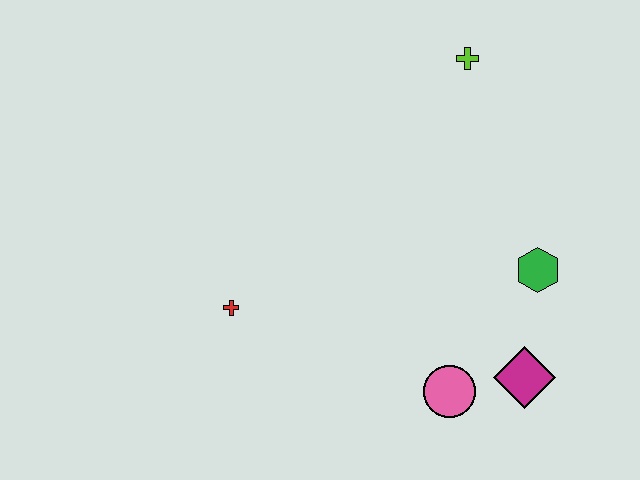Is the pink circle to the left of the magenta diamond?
Yes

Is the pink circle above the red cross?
No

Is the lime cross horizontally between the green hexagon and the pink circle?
Yes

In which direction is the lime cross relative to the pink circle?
The lime cross is above the pink circle.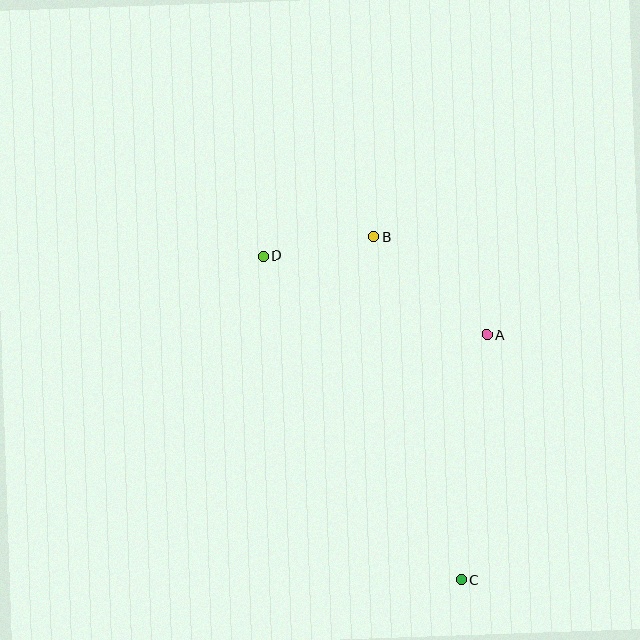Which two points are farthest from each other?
Points C and D are farthest from each other.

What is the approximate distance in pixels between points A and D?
The distance between A and D is approximately 237 pixels.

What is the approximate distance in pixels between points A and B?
The distance between A and B is approximately 150 pixels.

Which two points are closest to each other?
Points B and D are closest to each other.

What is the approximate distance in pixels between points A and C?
The distance between A and C is approximately 246 pixels.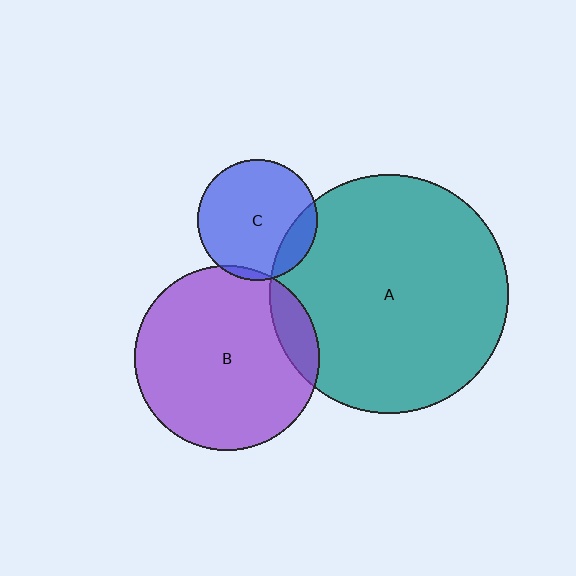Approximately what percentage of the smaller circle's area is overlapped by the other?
Approximately 5%.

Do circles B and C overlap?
Yes.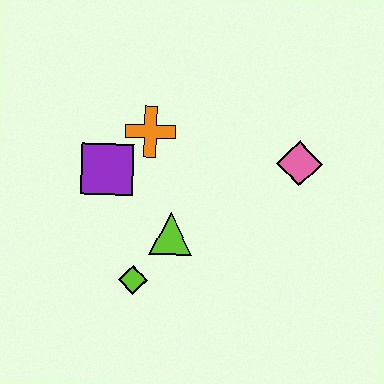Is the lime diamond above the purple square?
No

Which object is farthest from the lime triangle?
The pink diamond is farthest from the lime triangle.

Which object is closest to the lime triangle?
The lime diamond is closest to the lime triangle.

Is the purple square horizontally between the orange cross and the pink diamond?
No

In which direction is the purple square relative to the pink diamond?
The purple square is to the left of the pink diamond.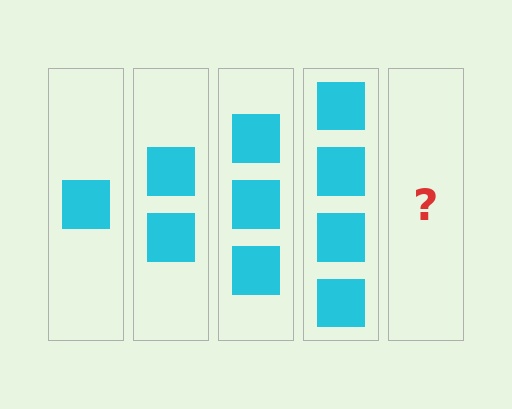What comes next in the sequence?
The next element should be 5 squares.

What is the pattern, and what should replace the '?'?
The pattern is that each step adds one more square. The '?' should be 5 squares.